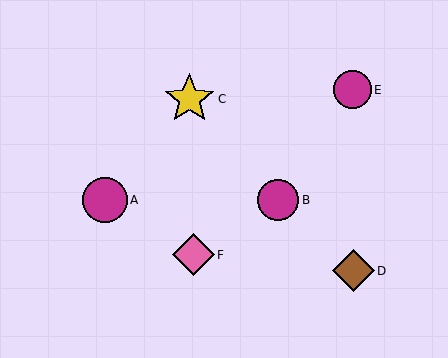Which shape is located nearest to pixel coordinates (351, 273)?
The brown diamond (labeled D) at (353, 271) is nearest to that location.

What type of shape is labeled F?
Shape F is a pink diamond.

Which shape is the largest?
The yellow star (labeled C) is the largest.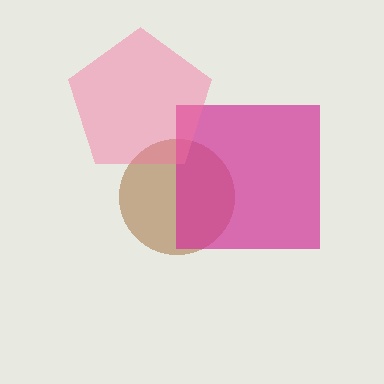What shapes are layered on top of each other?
The layered shapes are: a brown circle, a magenta square, a pink pentagon.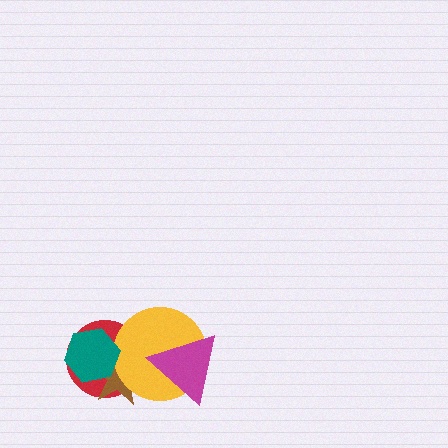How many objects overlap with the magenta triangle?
1 object overlaps with the magenta triangle.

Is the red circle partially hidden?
Yes, it is partially covered by another shape.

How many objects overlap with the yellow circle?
3 objects overlap with the yellow circle.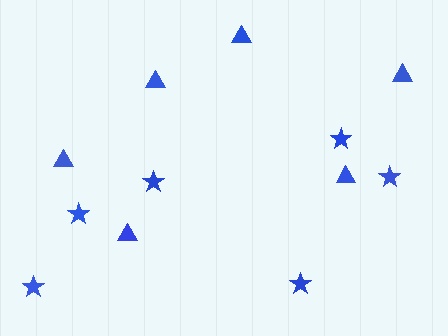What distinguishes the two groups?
There are 2 groups: one group of stars (6) and one group of triangles (6).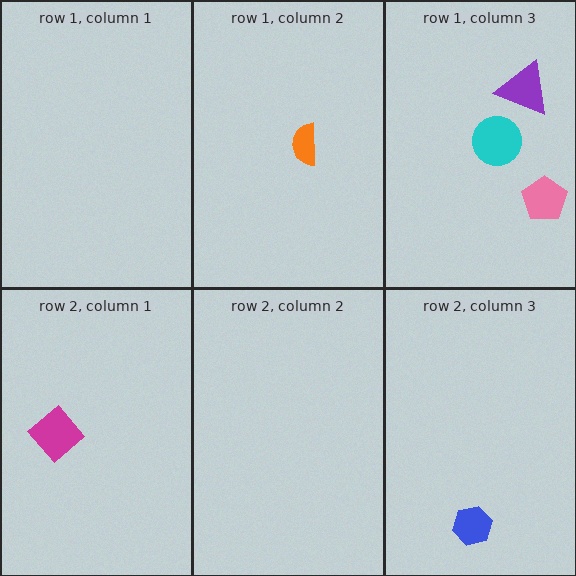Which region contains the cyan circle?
The row 1, column 3 region.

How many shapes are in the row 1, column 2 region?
1.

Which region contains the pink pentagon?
The row 1, column 3 region.